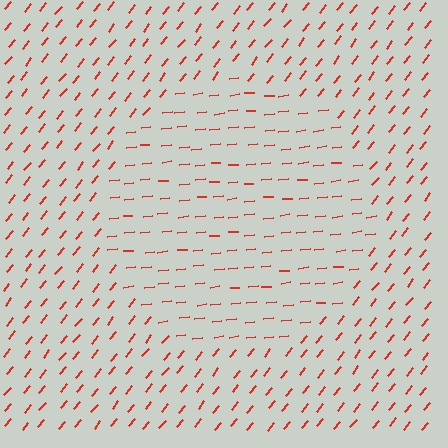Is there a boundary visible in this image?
Yes, there is a texture boundary formed by a change in line orientation.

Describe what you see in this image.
The image is filled with small red line segments. A circle region in the image has lines oriented differently from the surrounding lines, creating a visible texture boundary.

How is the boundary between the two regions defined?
The boundary is defined purely by a change in line orientation (approximately 45 degrees difference). All lines are the same color and thickness.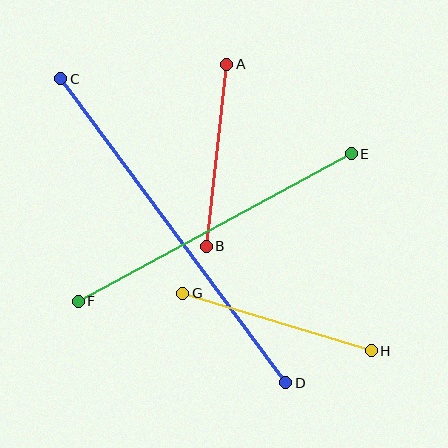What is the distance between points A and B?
The distance is approximately 183 pixels.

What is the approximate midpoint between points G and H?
The midpoint is at approximately (277, 322) pixels.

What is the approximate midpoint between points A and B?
The midpoint is at approximately (217, 155) pixels.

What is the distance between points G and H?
The distance is approximately 197 pixels.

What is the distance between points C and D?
The distance is approximately 378 pixels.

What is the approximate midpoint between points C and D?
The midpoint is at approximately (173, 231) pixels.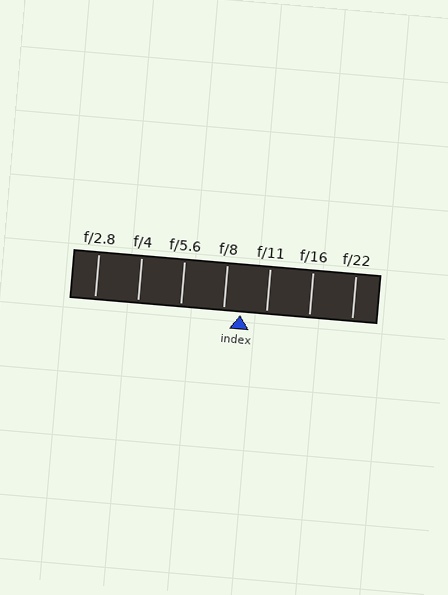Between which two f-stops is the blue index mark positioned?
The index mark is between f/8 and f/11.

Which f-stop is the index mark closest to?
The index mark is closest to f/8.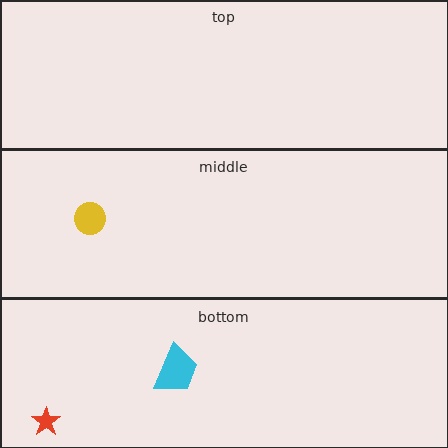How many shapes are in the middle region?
1.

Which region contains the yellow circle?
The middle region.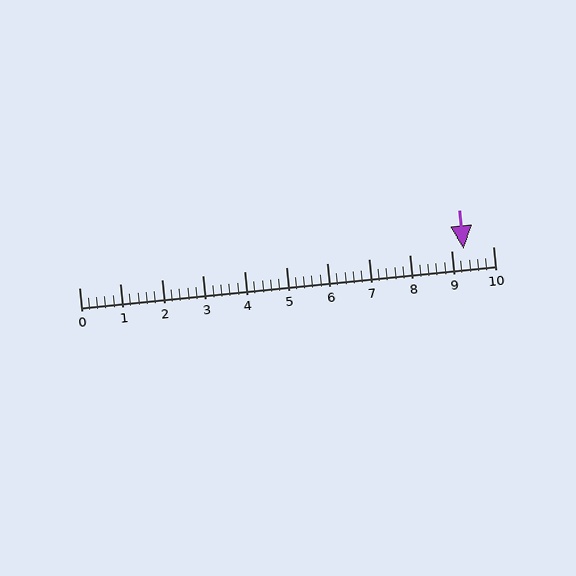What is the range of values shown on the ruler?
The ruler shows values from 0 to 10.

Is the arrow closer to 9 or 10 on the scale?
The arrow is closer to 9.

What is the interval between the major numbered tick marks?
The major tick marks are spaced 1 units apart.